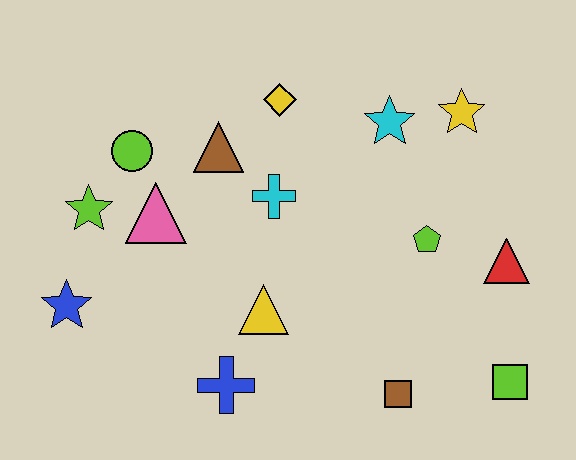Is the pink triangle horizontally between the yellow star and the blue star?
Yes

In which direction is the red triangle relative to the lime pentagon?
The red triangle is to the right of the lime pentagon.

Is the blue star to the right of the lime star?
No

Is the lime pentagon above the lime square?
Yes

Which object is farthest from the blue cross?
The yellow star is farthest from the blue cross.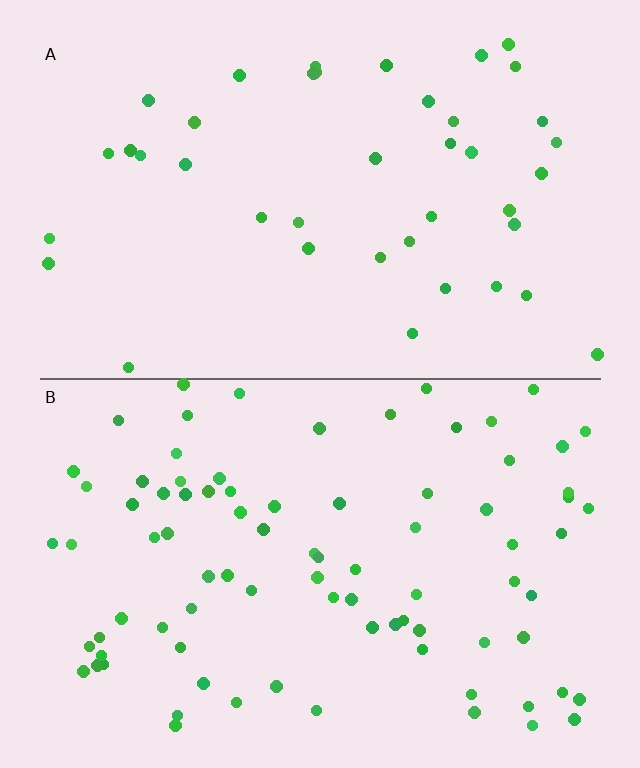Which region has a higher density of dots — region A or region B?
B (the bottom).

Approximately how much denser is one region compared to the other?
Approximately 2.1× — region B over region A.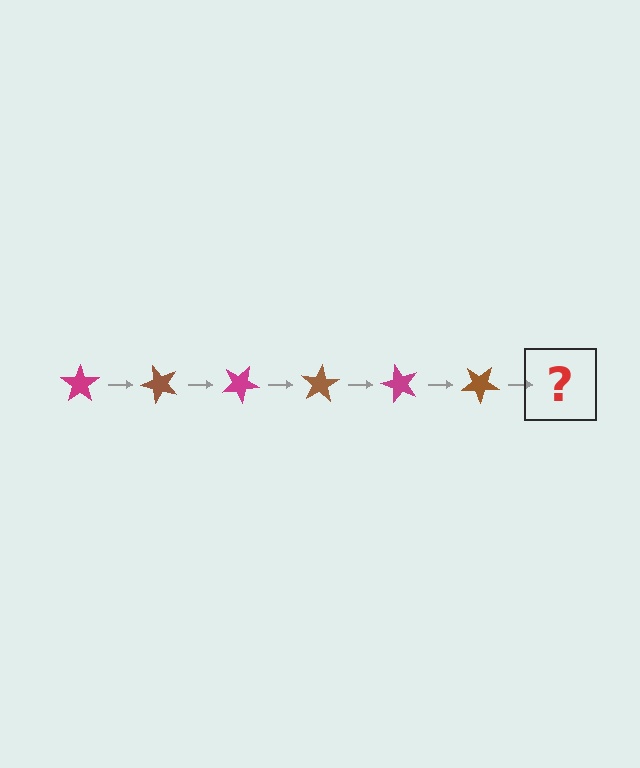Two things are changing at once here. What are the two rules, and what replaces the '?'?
The two rules are that it rotates 50 degrees each step and the color cycles through magenta and brown. The '?' should be a magenta star, rotated 300 degrees from the start.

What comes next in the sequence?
The next element should be a magenta star, rotated 300 degrees from the start.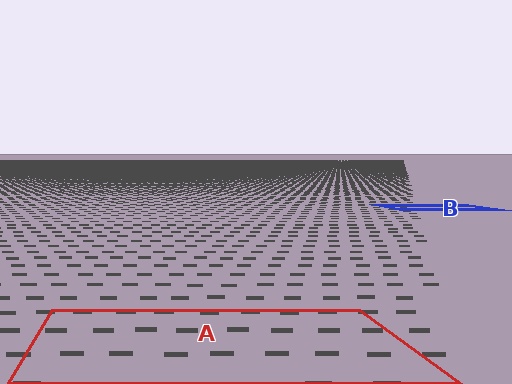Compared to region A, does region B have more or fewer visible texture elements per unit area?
Region B has more texture elements per unit area — they are packed more densely because it is farther away.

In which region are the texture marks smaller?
The texture marks are smaller in region B, because it is farther away.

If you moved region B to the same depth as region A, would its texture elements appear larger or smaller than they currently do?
They would appear larger. At a closer depth, the same texture elements are projected at a bigger on-screen size.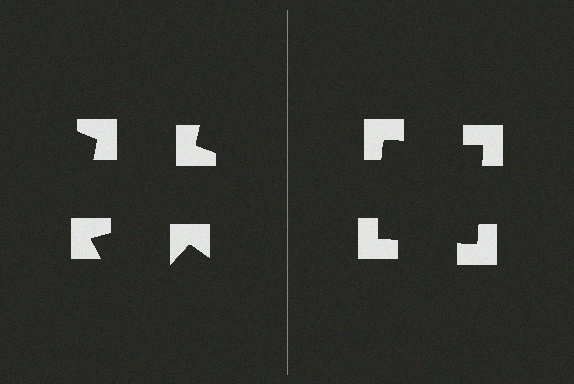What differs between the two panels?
The notched squares are positioned identically on both sides; only the wedge orientations differ. On the right they align to a square; on the left they are misaligned.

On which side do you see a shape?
An illusory square appears on the right side. On the left side the wedge cuts are rotated, so no coherent shape forms.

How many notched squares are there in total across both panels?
8 — 4 on each side.